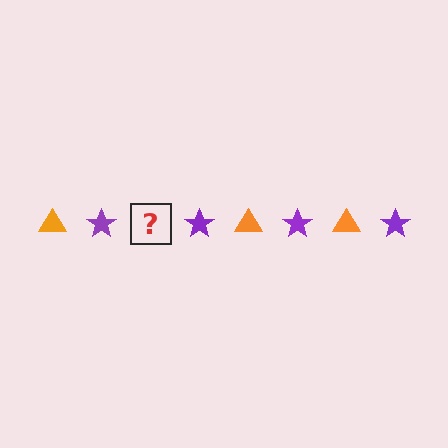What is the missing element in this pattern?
The missing element is an orange triangle.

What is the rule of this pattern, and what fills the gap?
The rule is that the pattern alternates between orange triangle and purple star. The gap should be filled with an orange triangle.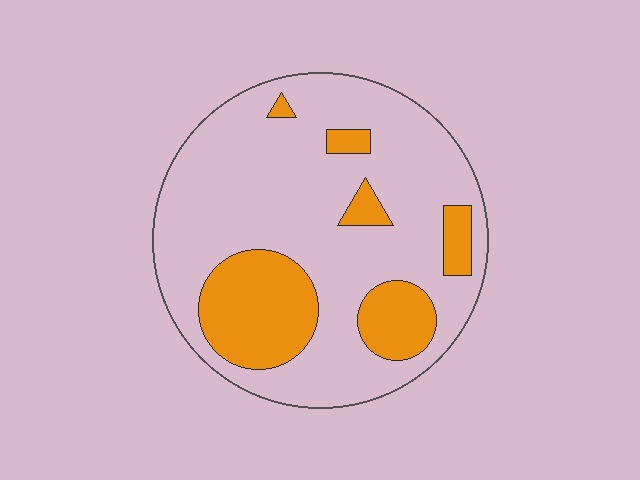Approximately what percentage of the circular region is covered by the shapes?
Approximately 25%.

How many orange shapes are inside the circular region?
6.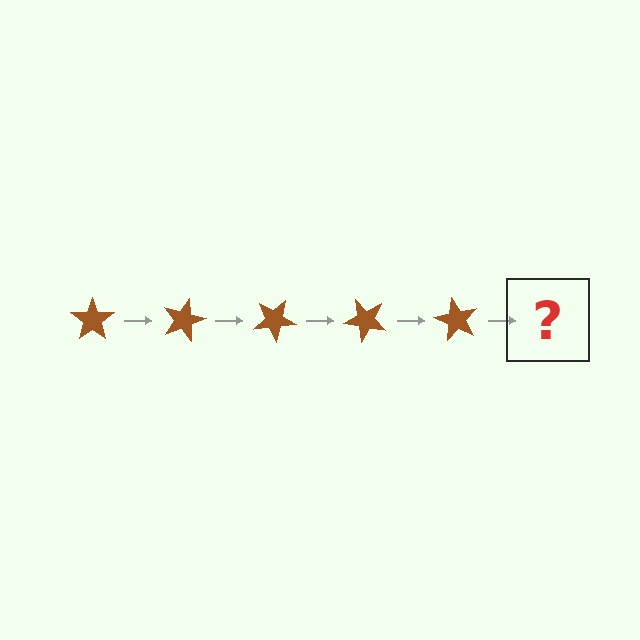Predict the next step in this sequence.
The next step is a brown star rotated 75 degrees.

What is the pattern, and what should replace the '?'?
The pattern is that the star rotates 15 degrees each step. The '?' should be a brown star rotated 75 degrees.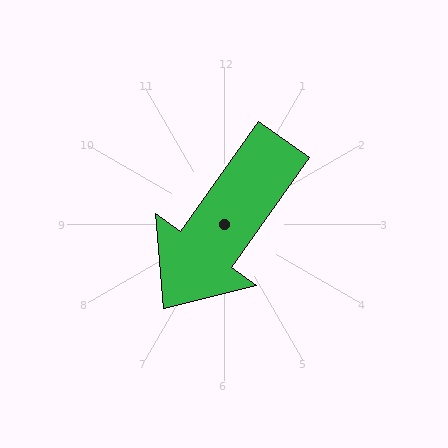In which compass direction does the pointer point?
Southwest.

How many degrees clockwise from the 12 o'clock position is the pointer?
Approximately 215 degrees.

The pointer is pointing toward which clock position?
Roughly 7 o'clock.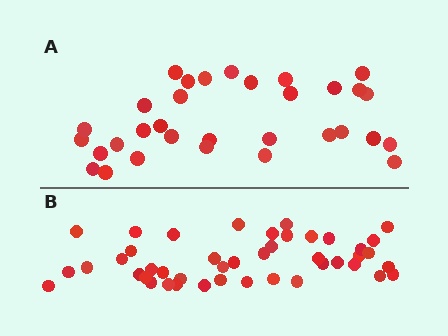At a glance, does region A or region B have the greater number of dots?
Region B (the bottom region) has more dots.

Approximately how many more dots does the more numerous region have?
Region B has roughly 12 or so more dots than region A.